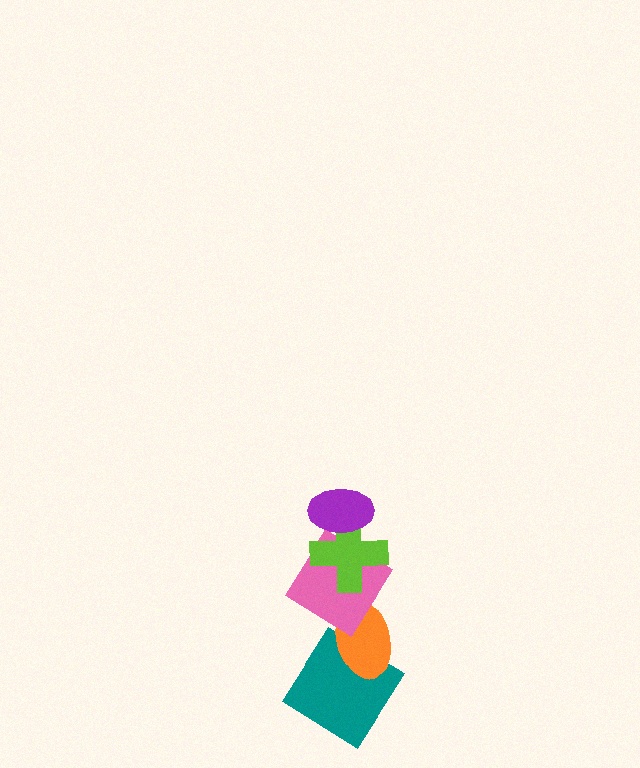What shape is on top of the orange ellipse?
The pink diamond is on top of the orange ellipse.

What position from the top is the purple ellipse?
The purple ellipse is 1st from the top.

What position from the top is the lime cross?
The lime cross is 2nd from the top.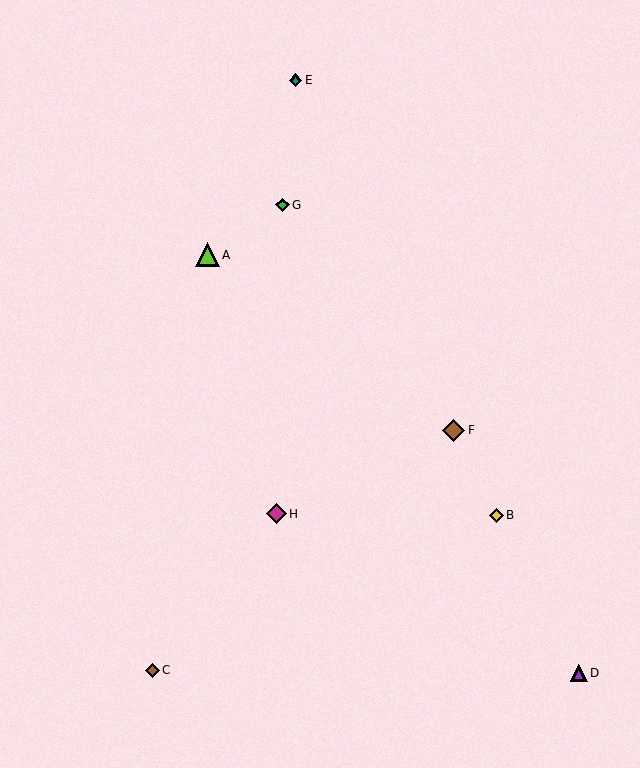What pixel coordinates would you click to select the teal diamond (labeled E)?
Click at (295, 80) to select the teal diamond E.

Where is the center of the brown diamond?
The center of the brown diamond is at (454, 430).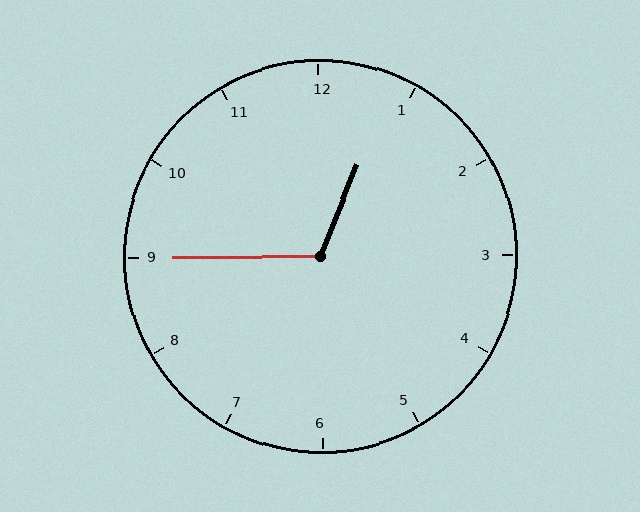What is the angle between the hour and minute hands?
Approximately 112 degrees.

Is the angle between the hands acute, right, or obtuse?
It is obtuse.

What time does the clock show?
12:45.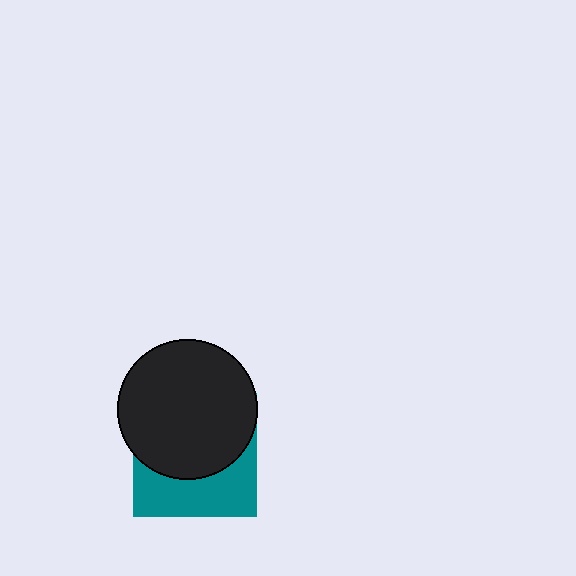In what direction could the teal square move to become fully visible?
The teal square could move down. That would shift it out from behind the black circle entirely.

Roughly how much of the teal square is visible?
A small part of it is visible (roughly 40%).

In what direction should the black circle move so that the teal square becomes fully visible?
The black circle should move up. That is the shortest direction to clear the overlap and leave the teal square fully visible.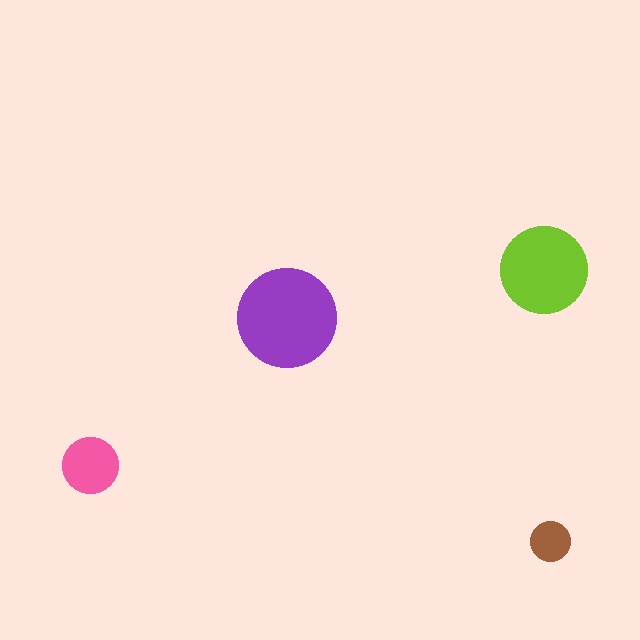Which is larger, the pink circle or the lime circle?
The lime one.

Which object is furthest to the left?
The pink circle is leftmost.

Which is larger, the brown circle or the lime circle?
The lime one.